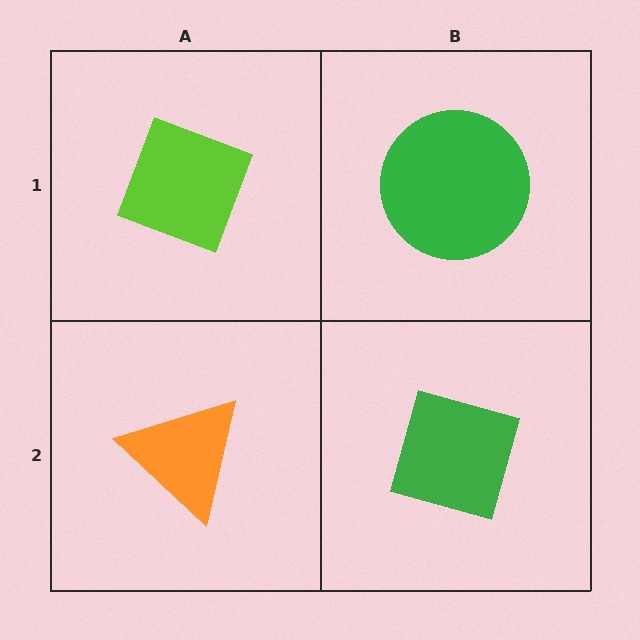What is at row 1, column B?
A green circle.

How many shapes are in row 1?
2 shapes.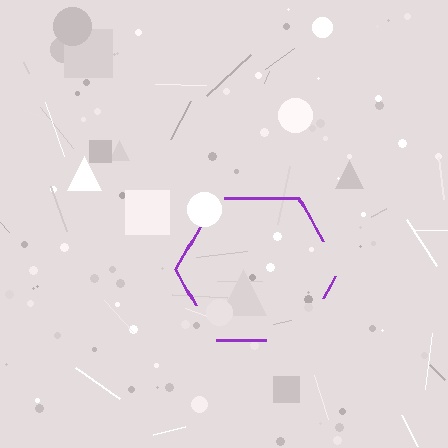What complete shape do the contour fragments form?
The contour fragments form a hexagon.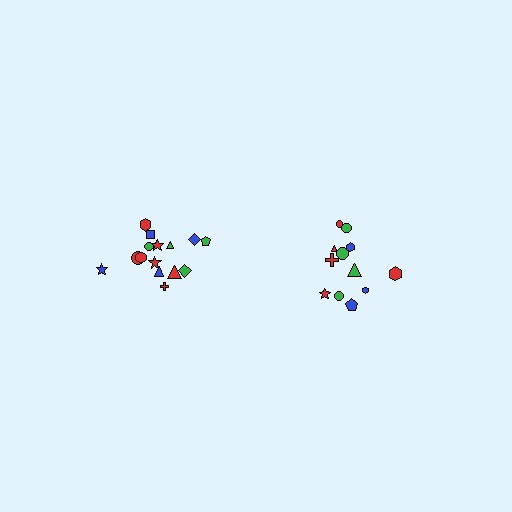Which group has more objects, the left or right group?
The left group.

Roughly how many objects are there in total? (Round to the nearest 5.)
Roughly 25 objects in total.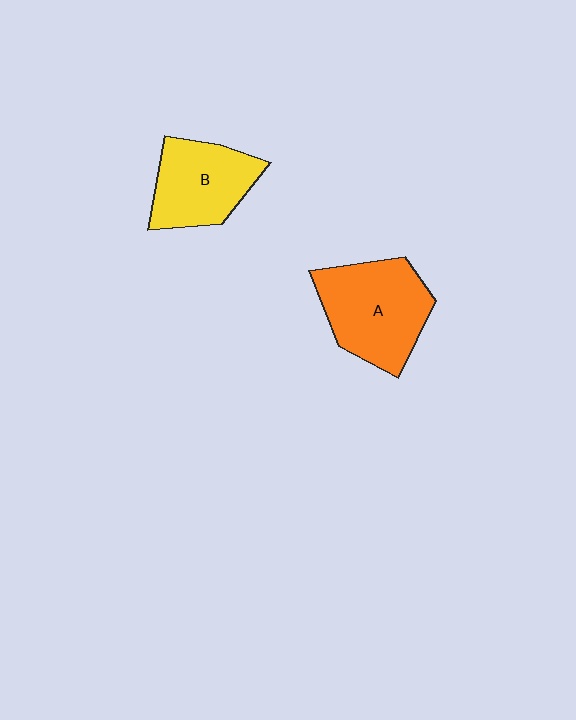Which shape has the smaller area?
Shape B (yellow).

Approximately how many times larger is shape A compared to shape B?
Approximately 1.3 times.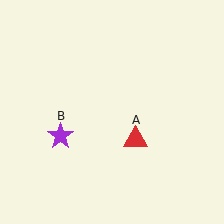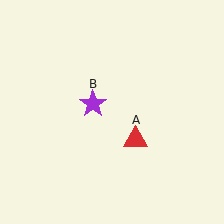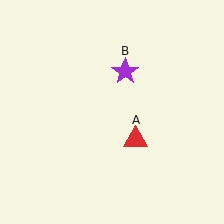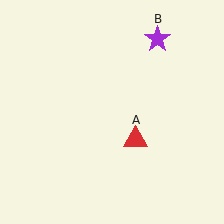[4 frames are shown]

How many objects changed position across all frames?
1 object changed position: purple star (object B).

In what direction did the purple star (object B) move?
The purple star (object B) moved up and to the right.